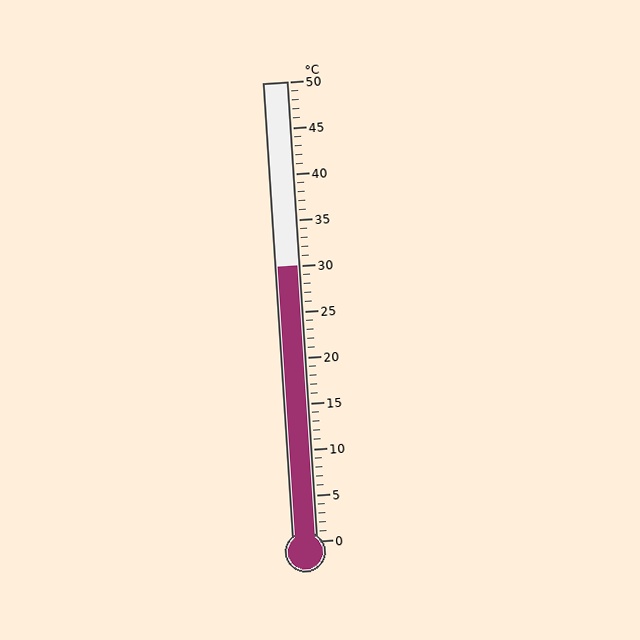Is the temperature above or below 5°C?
The temperature is above 5°C.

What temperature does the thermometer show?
The thermometer shows approximately 30°C.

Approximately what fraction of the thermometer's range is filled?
The thermometer is filled to approximately 60% of its range.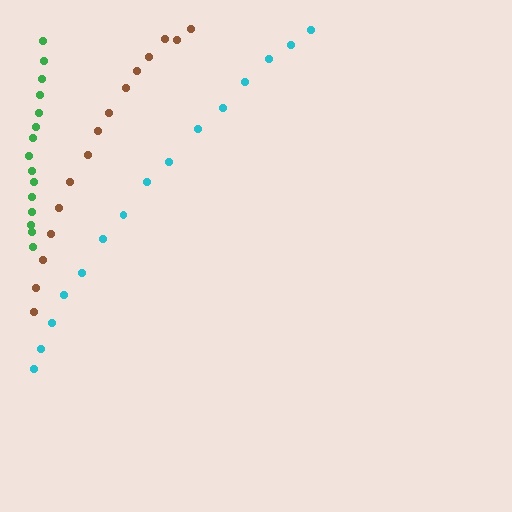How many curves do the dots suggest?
There are 3 distinct paths.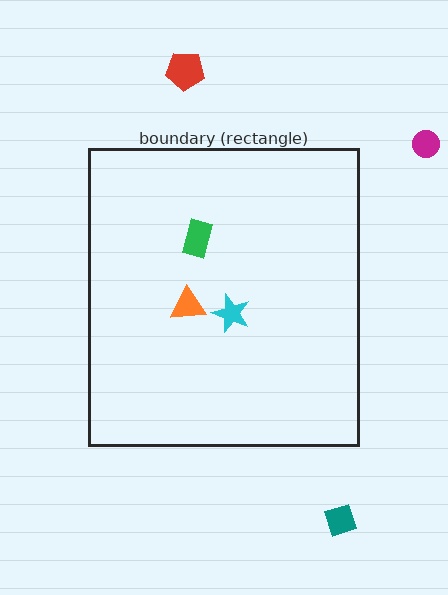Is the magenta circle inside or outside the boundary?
Outside.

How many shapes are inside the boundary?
3 inside, 3 outside.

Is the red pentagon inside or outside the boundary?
Outside.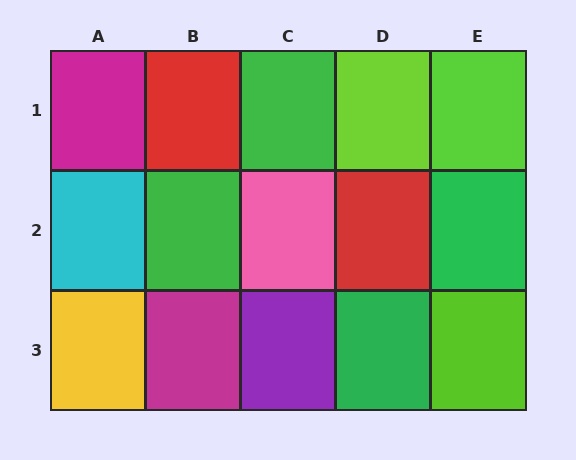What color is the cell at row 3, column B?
Magenta.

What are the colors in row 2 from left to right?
Cyan, green, pink, red, green.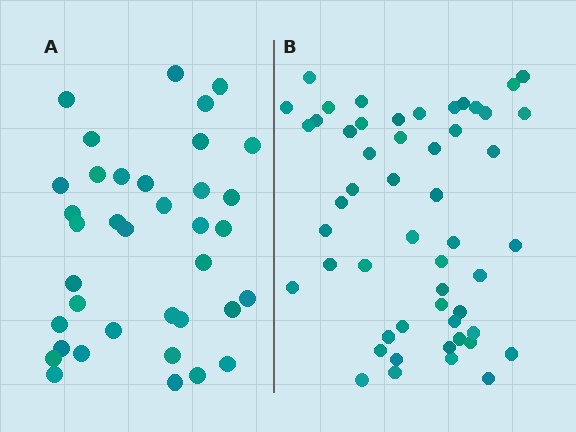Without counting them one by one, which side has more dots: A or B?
Region B (the right region) has more dots.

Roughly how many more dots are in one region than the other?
Region B has approximately 15 more dots than region A.